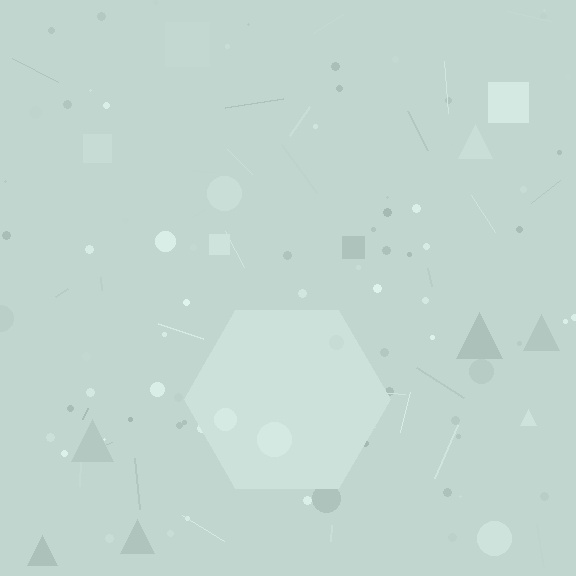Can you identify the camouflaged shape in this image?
The camouflaged shape is a hexagon.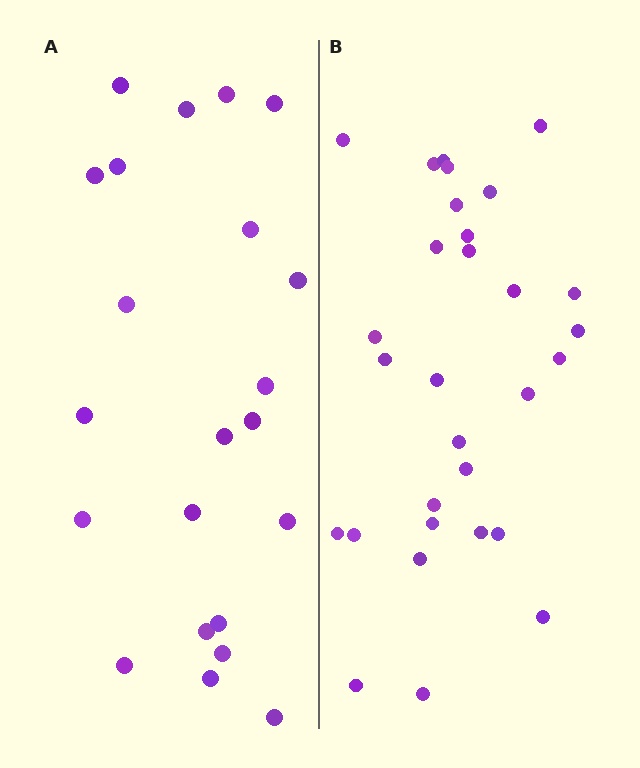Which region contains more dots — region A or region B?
Region B (the right region) has more dots.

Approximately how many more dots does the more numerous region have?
Region B has roughly 8 or so more dots than region A.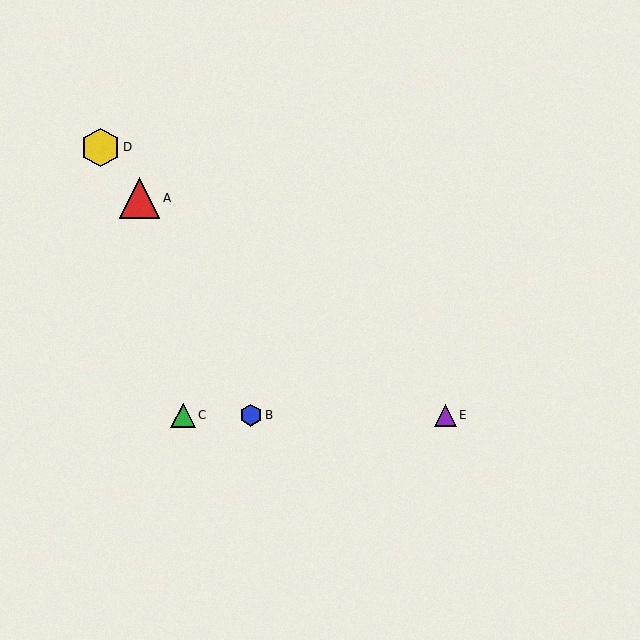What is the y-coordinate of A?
Object A is at y≈198.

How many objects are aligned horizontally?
3 objects (B, C, E) are aligned horizontally.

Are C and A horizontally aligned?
No, C is at y≈415 and A is at y≈198.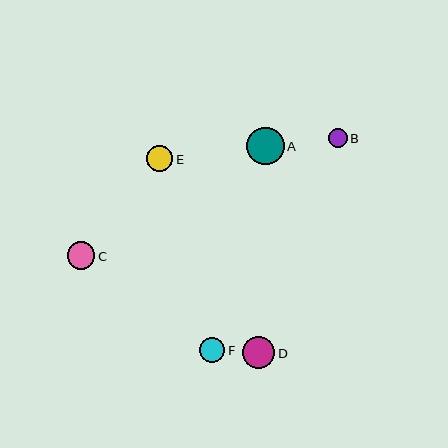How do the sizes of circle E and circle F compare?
Circle E and circle F are approximately the same size.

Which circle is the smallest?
Circle B is the smallest with a size of approximately 19 pixels.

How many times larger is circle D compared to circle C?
Circle D is approximately 1.2 times the size of circle C.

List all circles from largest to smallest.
From largest to smallest: A, D, C, E, F, B.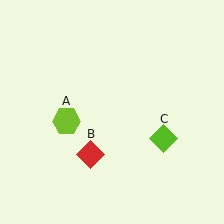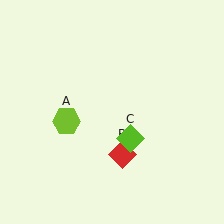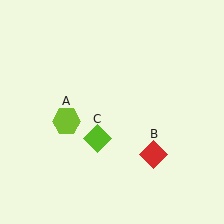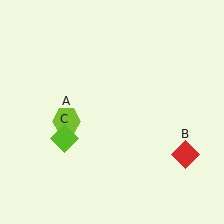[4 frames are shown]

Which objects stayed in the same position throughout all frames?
Lime hexagon (object A) remained stationary.